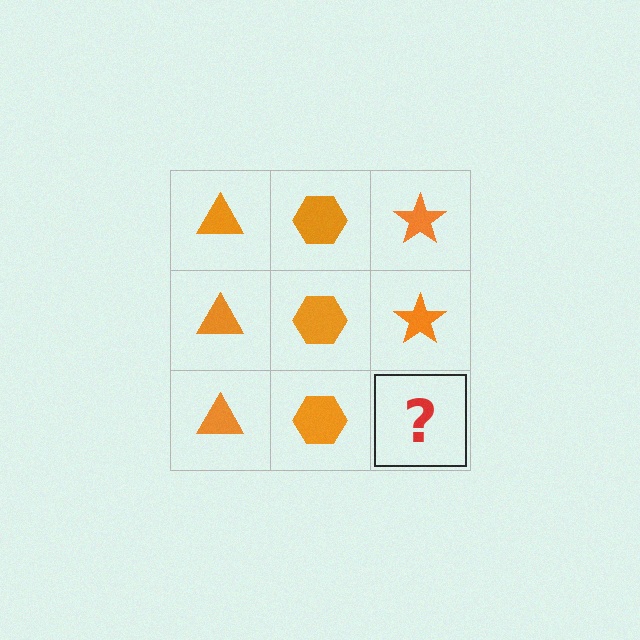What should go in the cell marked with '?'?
The missing cell should contain an orange star.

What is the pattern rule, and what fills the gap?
The rule is that each column has a consistent shape. The gap should be filled with an orange star.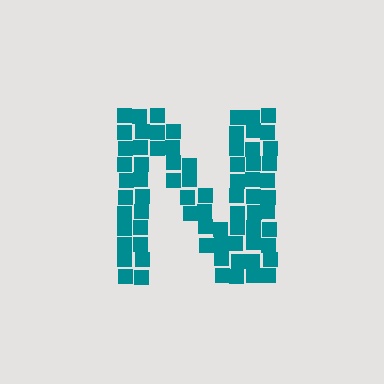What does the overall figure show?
The overall figure shows the letter N.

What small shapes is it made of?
It is made of small squares.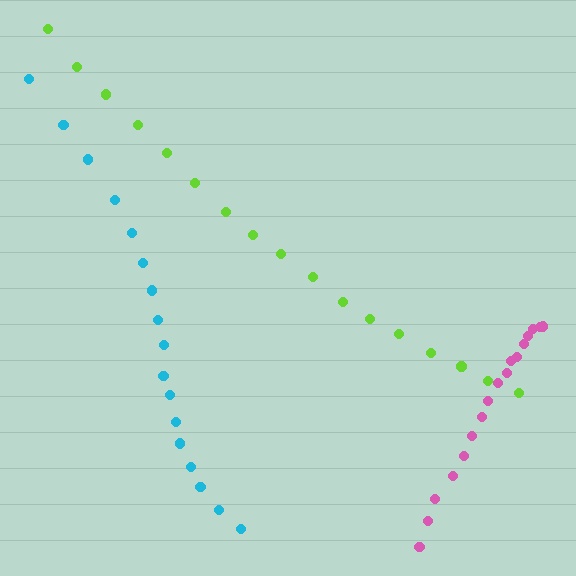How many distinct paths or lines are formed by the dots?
There are 3 distinct paths.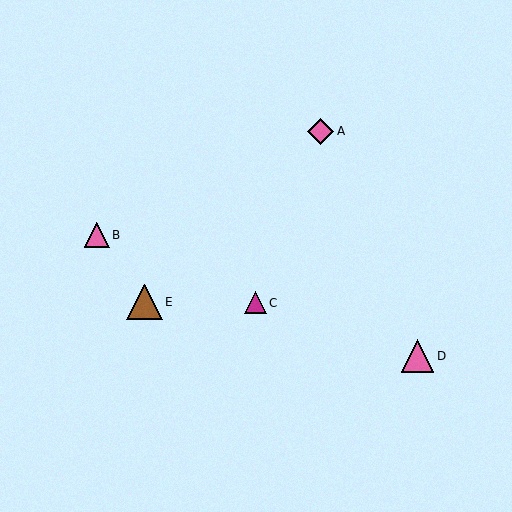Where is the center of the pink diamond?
The center of the pink diamond is at (321, 131).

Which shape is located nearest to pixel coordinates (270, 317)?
The magenta triangle (labeled C) at (255, 303) is nearest to that location.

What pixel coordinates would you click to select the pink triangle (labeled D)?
Click at (418, 356) to select the pink triangle D.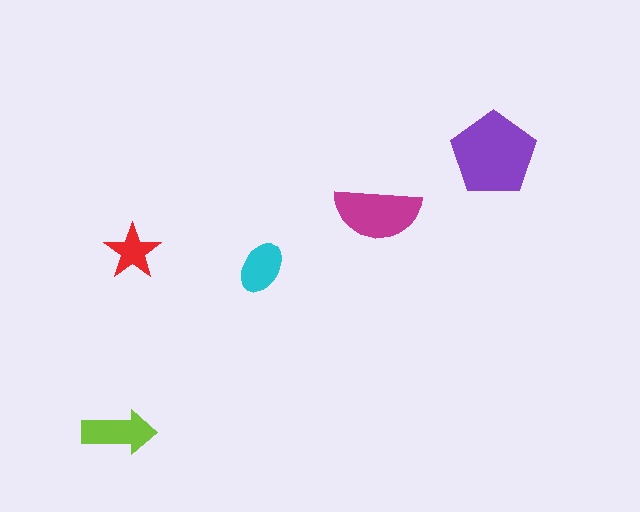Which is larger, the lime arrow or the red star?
The lime arrow.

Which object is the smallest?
The red star.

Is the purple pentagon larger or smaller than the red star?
Larger.